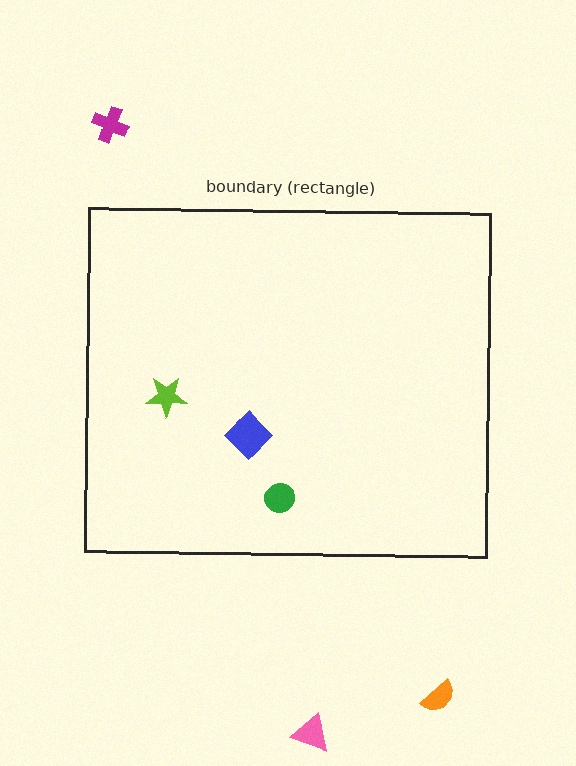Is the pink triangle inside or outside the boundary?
Outside.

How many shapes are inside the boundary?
3 inside, 3 outside.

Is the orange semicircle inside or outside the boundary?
Outside.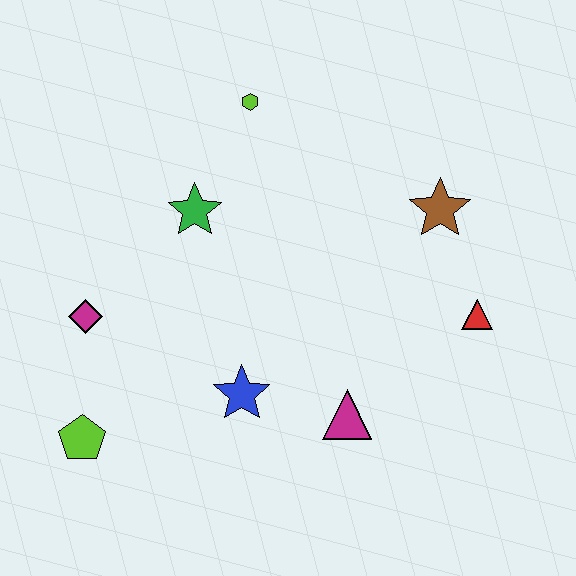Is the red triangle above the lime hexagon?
No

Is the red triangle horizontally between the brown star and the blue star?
No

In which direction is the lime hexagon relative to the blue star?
The lime hexagon is above the blue star.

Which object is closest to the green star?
The lime hexagon is closest to the green star.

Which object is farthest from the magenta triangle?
The lime hexagon is farthest from the magenta triangle.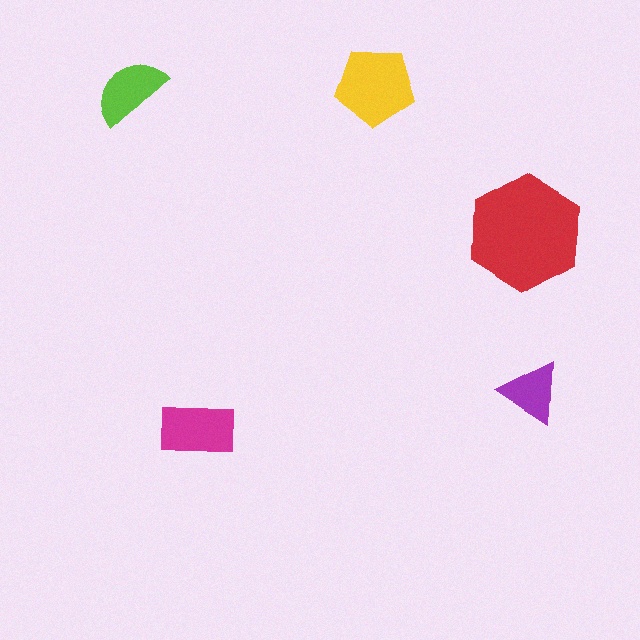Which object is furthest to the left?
The lime semicircle is leftmost.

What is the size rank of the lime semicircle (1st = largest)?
4th.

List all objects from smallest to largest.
The purple triangle, the lime semicircle, the magenta rectangle, the yellow pentagon, the red hexagon.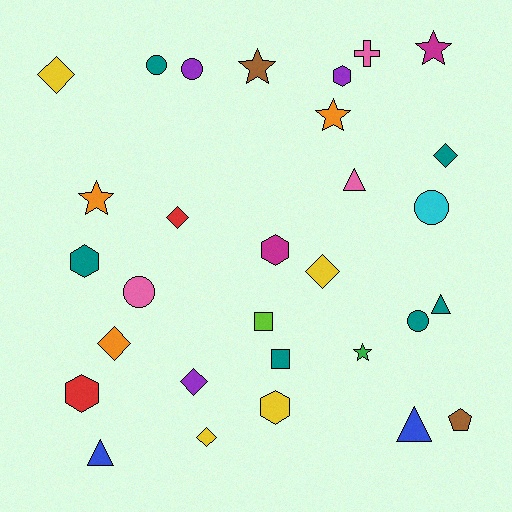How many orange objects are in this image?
There are 3 orange objects.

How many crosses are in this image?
There is 1 cross.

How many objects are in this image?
There are 30 objects.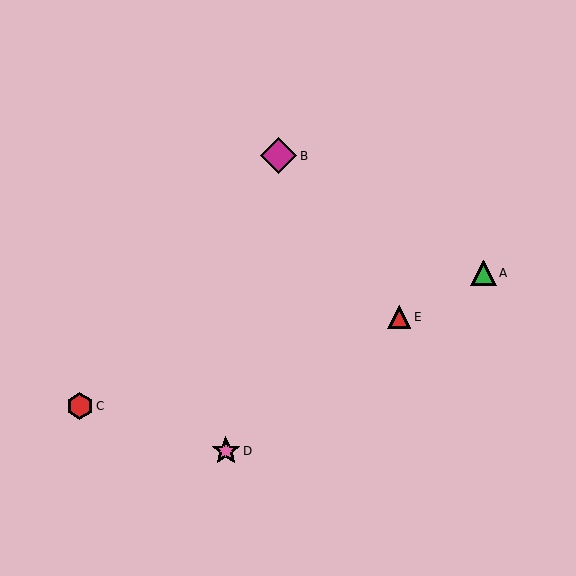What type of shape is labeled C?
Shape C is a red hexagon.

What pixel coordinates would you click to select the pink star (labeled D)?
Click at (226, 451) to select the pink star D.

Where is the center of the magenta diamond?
The center of the magenta diamond is at (279, 156).